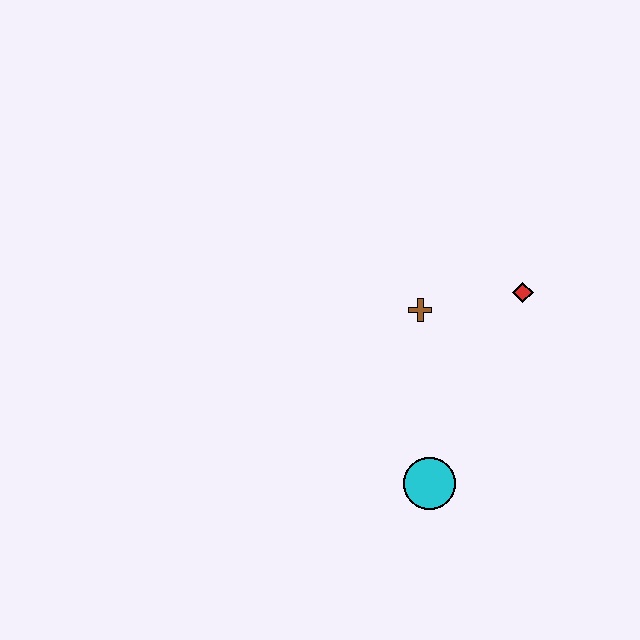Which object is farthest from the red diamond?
The cyan circle is farthest from the red diamond.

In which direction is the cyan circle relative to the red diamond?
The cyan circle is below the red diamond.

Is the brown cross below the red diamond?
Yes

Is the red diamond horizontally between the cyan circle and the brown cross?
No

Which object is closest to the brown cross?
The red diamond is closest to the brown cross.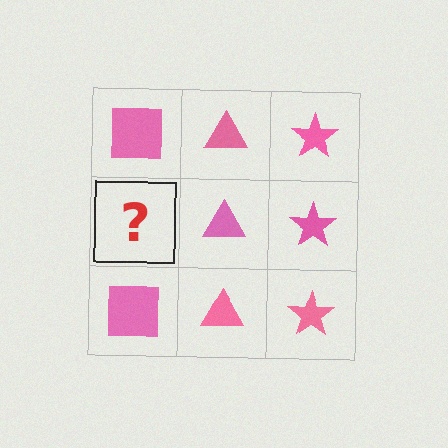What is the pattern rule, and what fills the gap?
The rule is that each column has a consistent shape. The gap should be filled with a pink square.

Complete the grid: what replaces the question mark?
The question mark should be replaced with a pink square.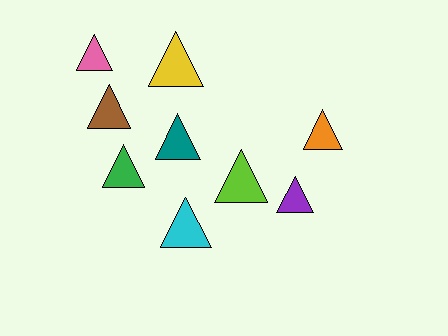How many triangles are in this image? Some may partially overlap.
There are 9 triangles.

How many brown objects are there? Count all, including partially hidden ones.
There is 1 brown object.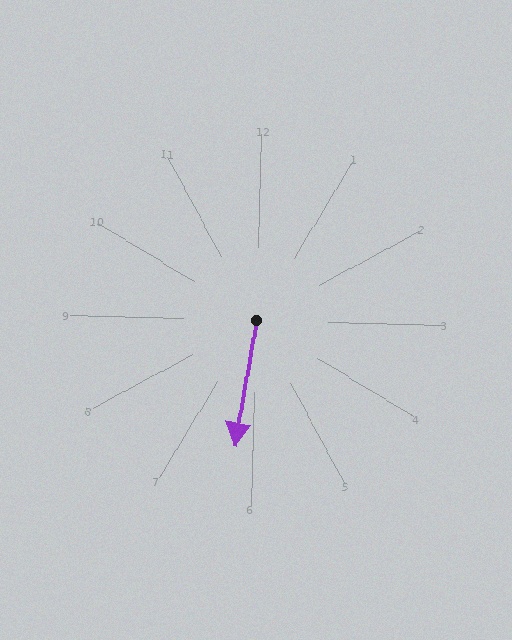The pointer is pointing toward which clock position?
Roughly 6 o'clock.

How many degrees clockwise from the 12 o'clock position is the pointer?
Approximately 188 degrees.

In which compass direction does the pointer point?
South.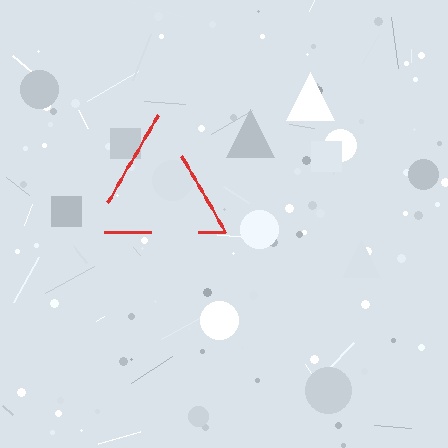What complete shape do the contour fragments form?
The contour fragments form a triangle.